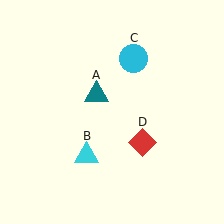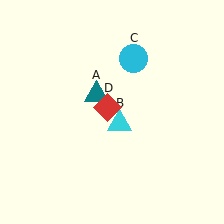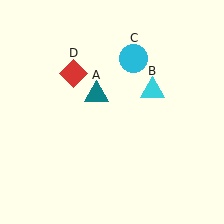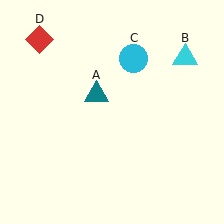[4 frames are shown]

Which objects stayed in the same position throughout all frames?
Teal triangle (object A) and cyan circle (object C) remained stationary.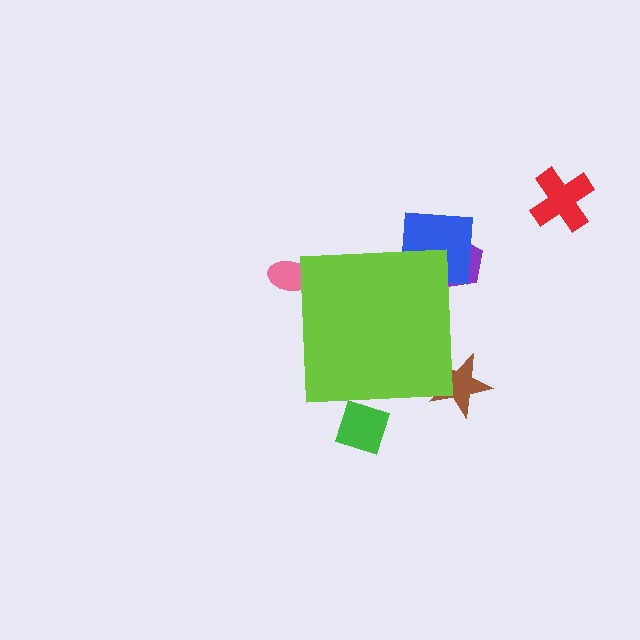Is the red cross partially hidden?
No, the red cross is fully visible.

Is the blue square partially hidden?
Yes, the blue square is partially hidden behind the lime square.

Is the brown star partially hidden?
Yes, the brown star is partially hidden behind the lime square.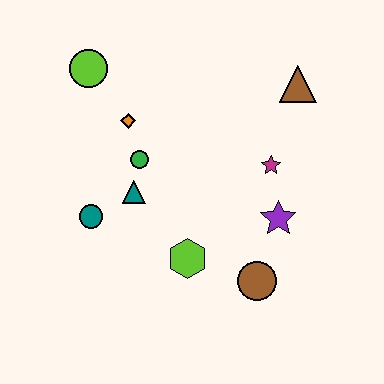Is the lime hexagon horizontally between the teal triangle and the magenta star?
Yes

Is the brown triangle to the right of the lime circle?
Yes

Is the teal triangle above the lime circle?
No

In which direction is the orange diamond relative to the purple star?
The orange diamond is to the left of the purple star.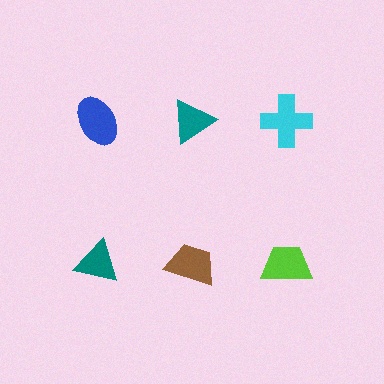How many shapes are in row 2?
3 shapes.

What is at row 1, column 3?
A cyan cross.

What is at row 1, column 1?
A blue ellipse.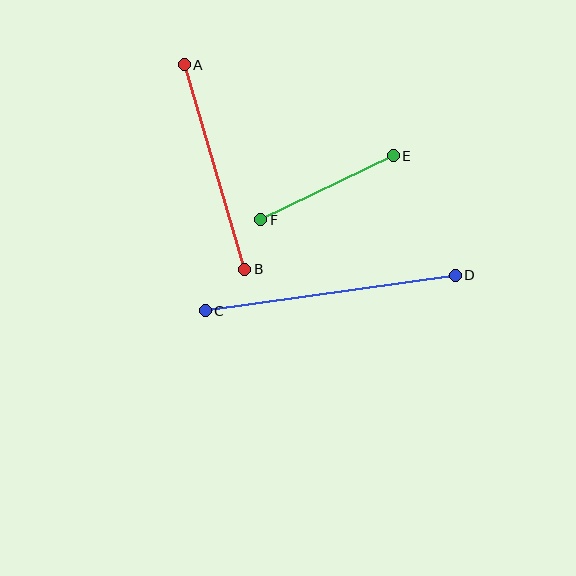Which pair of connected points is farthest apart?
Points C and D are farthest apart.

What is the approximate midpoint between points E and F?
The midpoint is at approximately (327, 188) pixels.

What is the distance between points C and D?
The distance is approximately 253 pixels.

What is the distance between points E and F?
The distance is approximately 147 pixels.